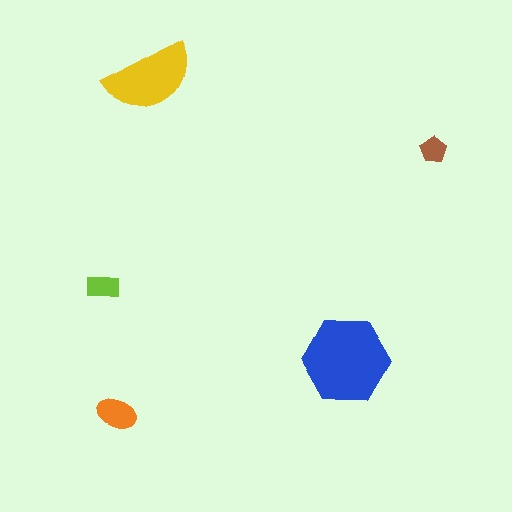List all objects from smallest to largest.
The brown pentagon, the lime rectangle, the orange ellipse, the yellow semicircle, the blue hexagon.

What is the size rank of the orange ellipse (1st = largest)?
3rd.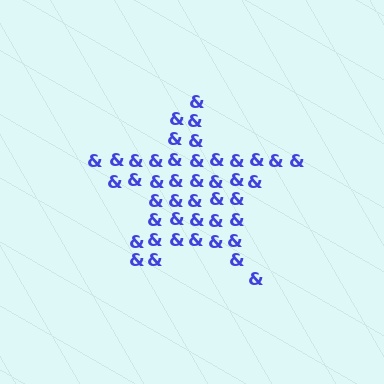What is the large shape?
The large shape is a star.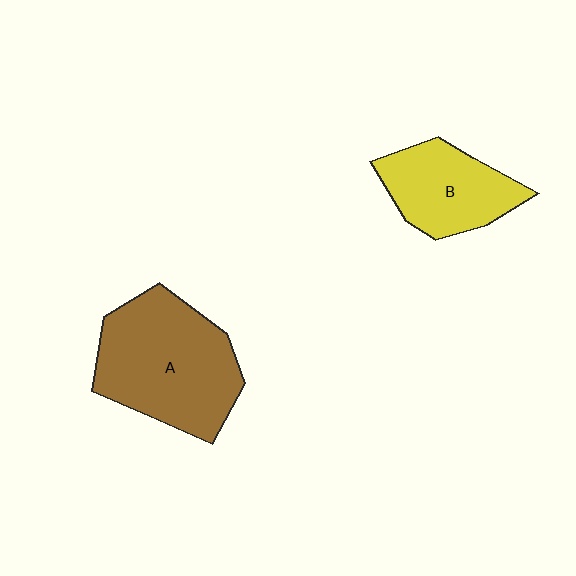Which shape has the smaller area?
Shape B (yellow).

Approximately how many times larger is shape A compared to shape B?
Approximately 1.6 times.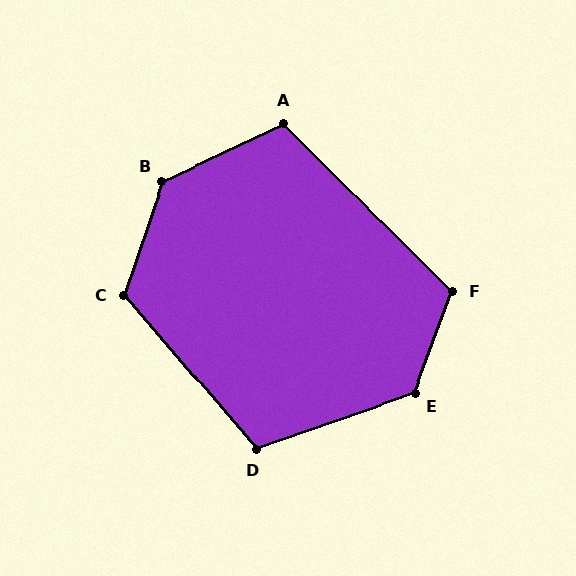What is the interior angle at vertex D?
Approximately 111 degrees (obtuse).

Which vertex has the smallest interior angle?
A, at approximately 110 degrees.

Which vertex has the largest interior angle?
B, at approximately 135 degrees.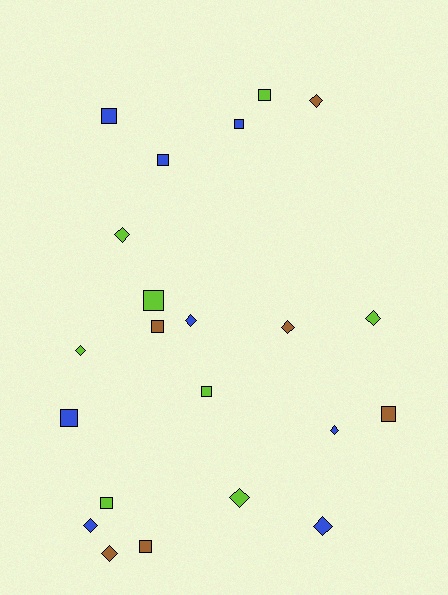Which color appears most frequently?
Blue, with 8 objects.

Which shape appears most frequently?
Square, with 11 objects.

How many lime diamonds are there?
There are 4 lime diamonds.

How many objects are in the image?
There are 22 objects.